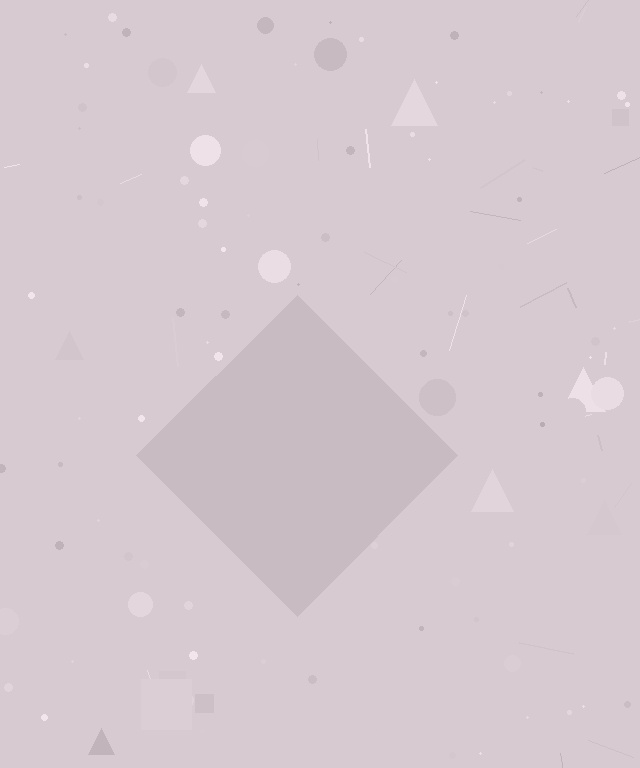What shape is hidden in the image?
A diamond is hidden in the image.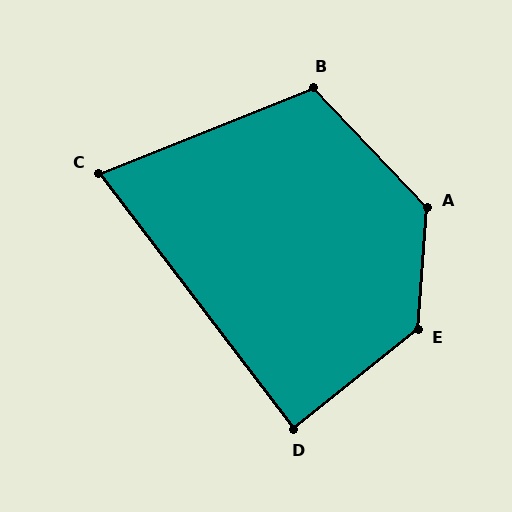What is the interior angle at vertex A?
Approximately 132 degrees (obtuse).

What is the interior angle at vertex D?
Approximately 88 degrees (approximately right).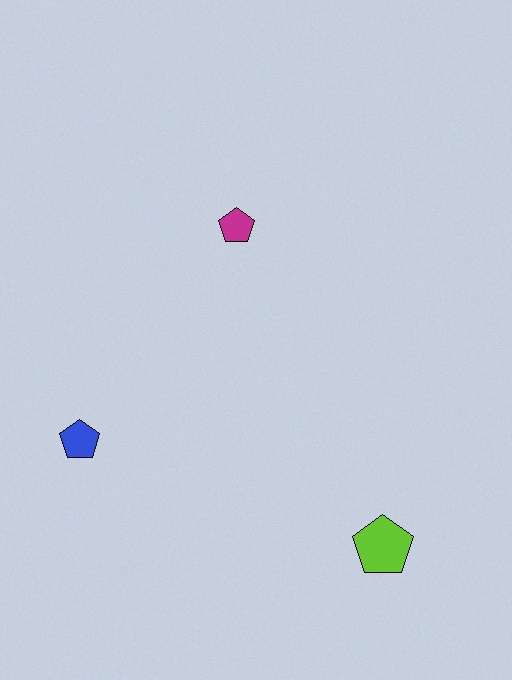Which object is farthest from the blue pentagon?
The lime pentagon is farthest from the blue pentagon.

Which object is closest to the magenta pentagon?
The blue pentagon is closest to the magenta pentagon.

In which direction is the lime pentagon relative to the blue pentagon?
The lime pentagon is to the right of the blue pentagon.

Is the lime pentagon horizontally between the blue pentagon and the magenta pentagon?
No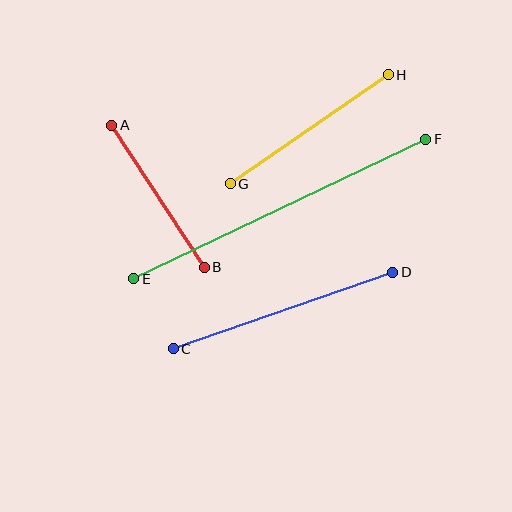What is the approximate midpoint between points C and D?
The midpoint is at approximately (283, 311) pixels.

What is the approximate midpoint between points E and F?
The midpoint is at approximately (280, 209) pixels.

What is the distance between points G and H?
The distance is approximately 192 pixels.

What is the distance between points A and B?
The distance is approximately 170 pixels.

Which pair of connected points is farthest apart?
Points E and F are farthest apart.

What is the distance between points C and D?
The distance is approximately 232 pixels.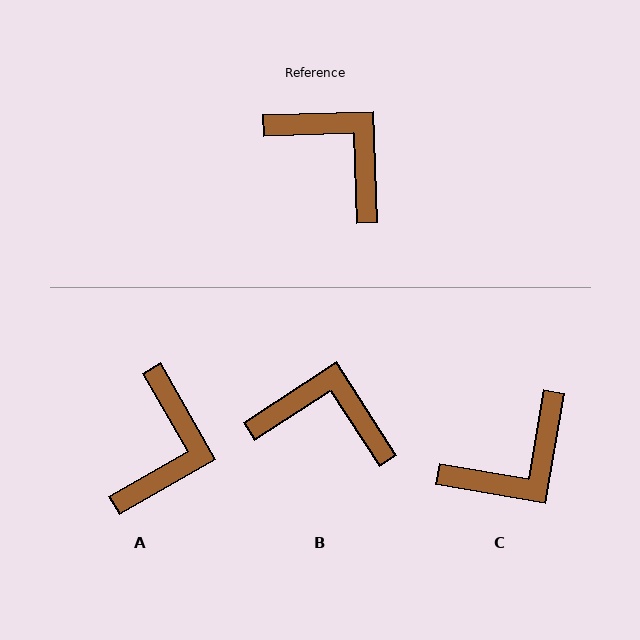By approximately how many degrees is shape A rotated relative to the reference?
Approximately 62 degrees clockwise.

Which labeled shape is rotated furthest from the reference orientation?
C, about 101 degrees away.